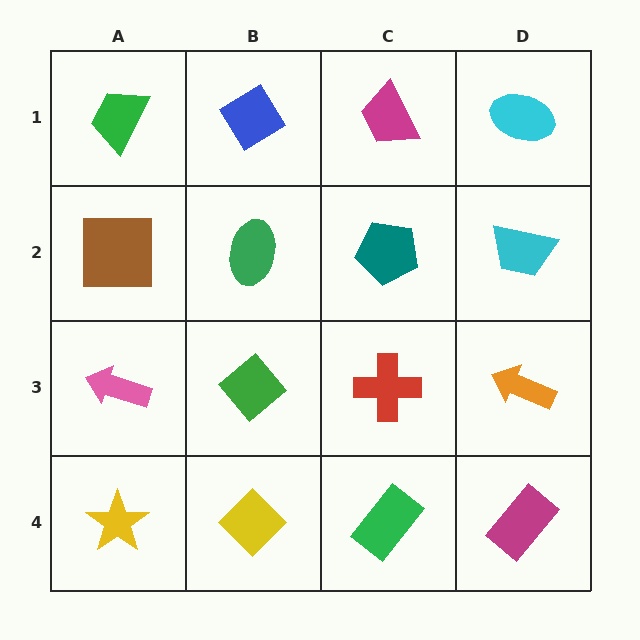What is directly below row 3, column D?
A magenta rectangle.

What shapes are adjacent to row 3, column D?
A cyan trapezoid (row 2, column D), a magenta rectangle (row 4, column D), a red cross (row 3, column C).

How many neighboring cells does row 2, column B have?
4.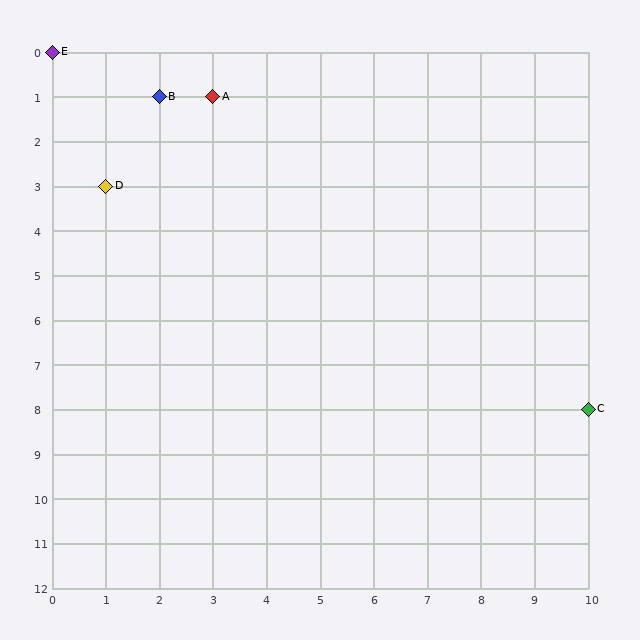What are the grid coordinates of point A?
Point A is at grid coordinates (3, 1).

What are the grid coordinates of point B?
Point B is at grid coordinates (2, 1).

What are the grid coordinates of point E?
Point E is at grid coordinates (0, 0).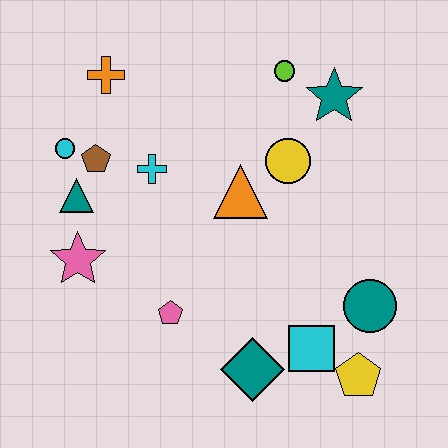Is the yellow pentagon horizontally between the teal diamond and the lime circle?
No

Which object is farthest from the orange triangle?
The yellow pentagon is farthest from the orange triangle.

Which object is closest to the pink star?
The teal triangle is closest to the pink star.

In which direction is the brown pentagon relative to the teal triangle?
The brown pentagon is above the teal triangle.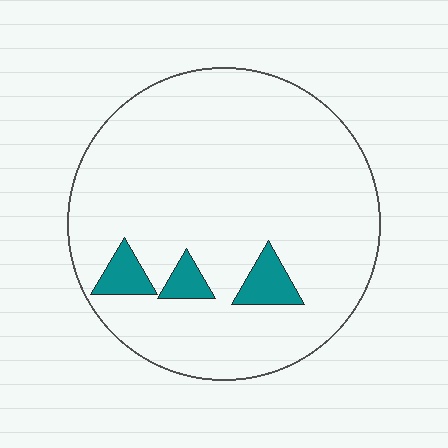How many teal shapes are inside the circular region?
3.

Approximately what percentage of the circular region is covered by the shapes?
Approximately 10%.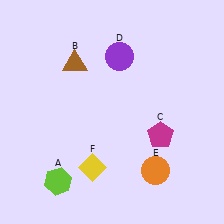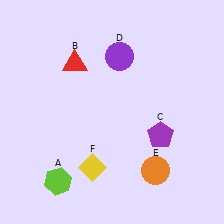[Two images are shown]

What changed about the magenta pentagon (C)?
In Image 1, C is magenta. In Image 2, it changed to purple.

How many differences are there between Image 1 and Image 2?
There are 2 differences between the two images.